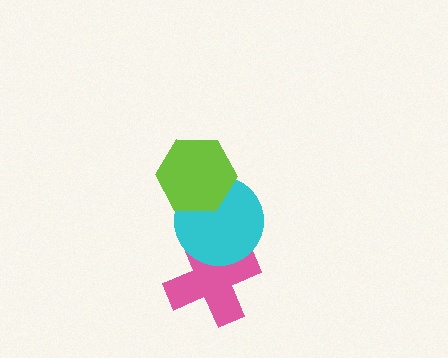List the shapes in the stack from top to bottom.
From top to bottom: the lime hexagon, the cyan circle, the pink cross.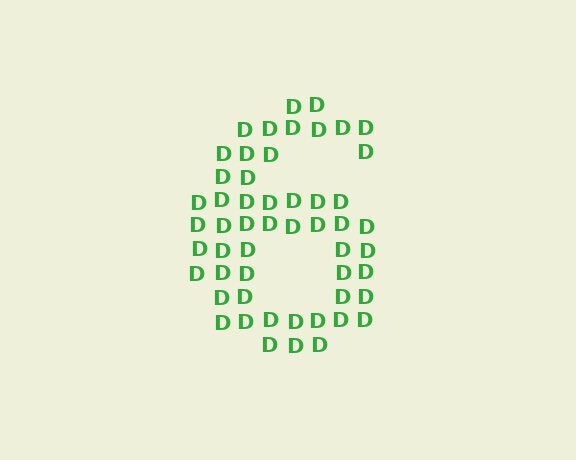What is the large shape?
The large shape is the digit 6.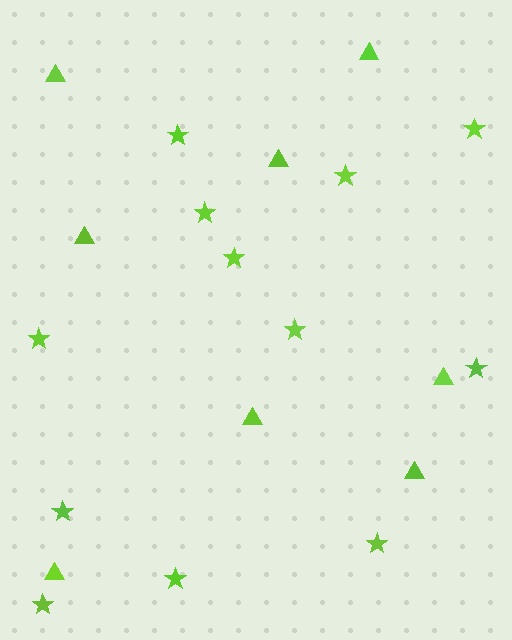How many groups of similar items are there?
There are 2 groups: one group of stars (12) and one group of triangles (8).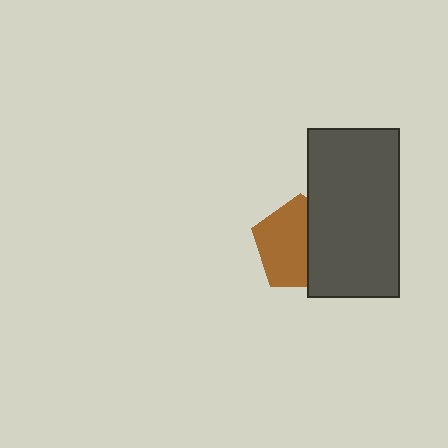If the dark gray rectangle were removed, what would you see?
You would see the complete brown pentagon.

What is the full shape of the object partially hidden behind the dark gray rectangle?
The partially hidden object is a brown pentagon.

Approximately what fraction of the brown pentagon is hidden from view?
Roughly 40% of the brown pentagon is hidden behind the dark gray rectangle.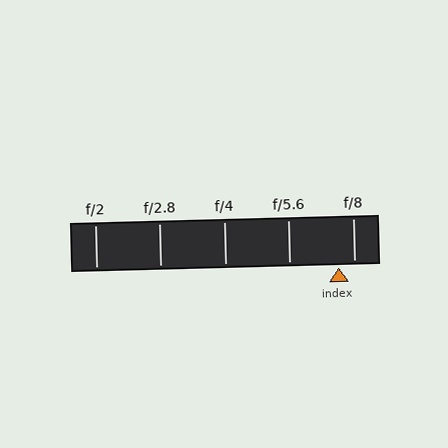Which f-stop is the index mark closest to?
The index mark is closest to f/8.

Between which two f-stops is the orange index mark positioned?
The index mark is between f/5.6 and f/8.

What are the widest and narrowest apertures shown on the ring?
The widest aperture shown is f/2 and the narrowest is f/8.